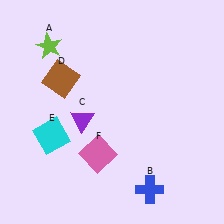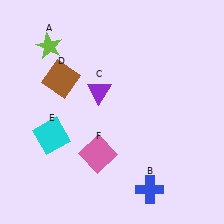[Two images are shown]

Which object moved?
The purple triangle (C) moved up.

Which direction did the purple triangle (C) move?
The purple triangle (C) moved up.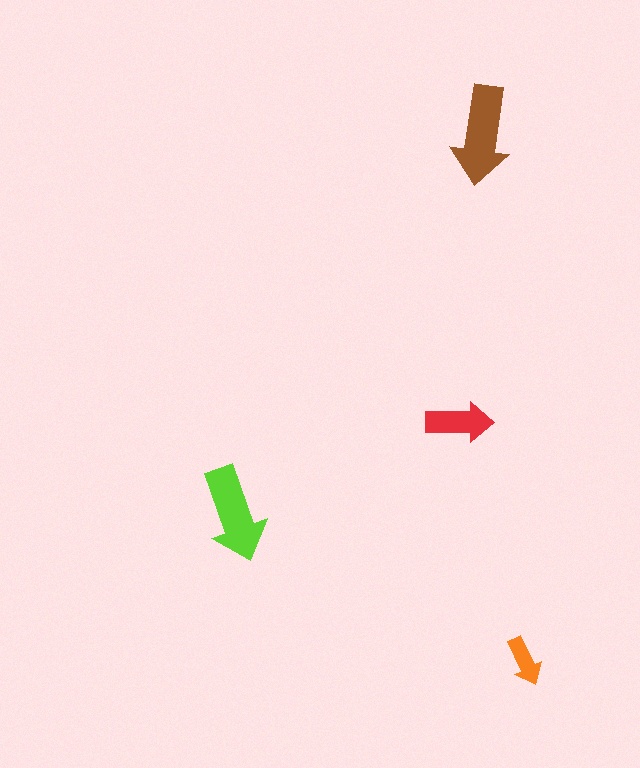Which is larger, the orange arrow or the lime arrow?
The lime one.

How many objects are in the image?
There are 4 objects in the image.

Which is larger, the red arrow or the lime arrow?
The lime one.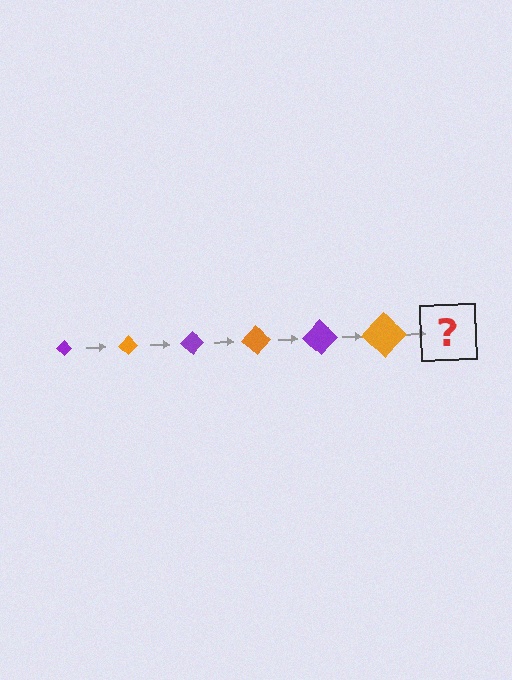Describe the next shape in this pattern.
It should be a purple diamond, larger than the previous one.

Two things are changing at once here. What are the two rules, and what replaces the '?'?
The two rules are that the diamond grows larger each step and the color cycles through purple and orange. The '?' should be a purple diamond, larger than the previous one.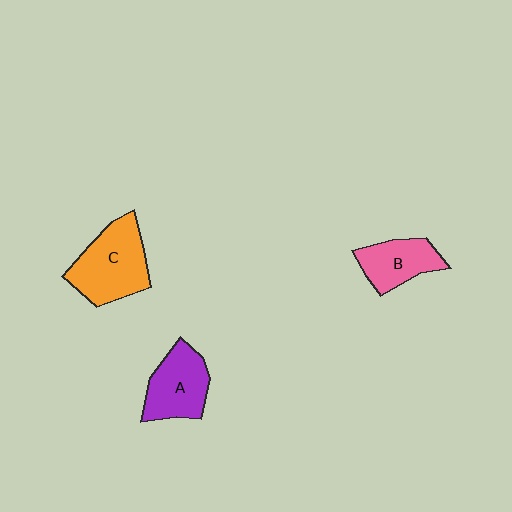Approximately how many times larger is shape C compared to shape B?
Approximately 1.5 times.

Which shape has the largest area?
Shape C (orange).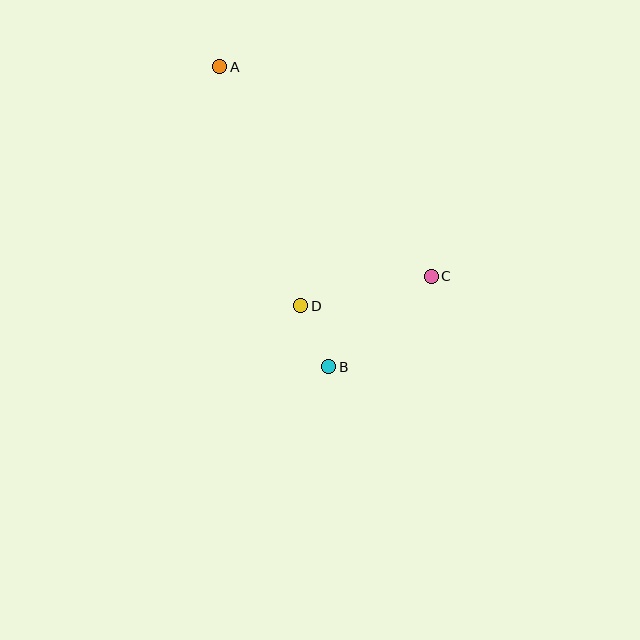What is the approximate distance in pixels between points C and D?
The distance between C and D is approximately 134 pixels.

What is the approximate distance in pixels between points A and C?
The distance between A and C is approximately 298 pixels.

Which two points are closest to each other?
Points B and D are closest to each other.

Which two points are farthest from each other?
Points A and B are farthest from each other.